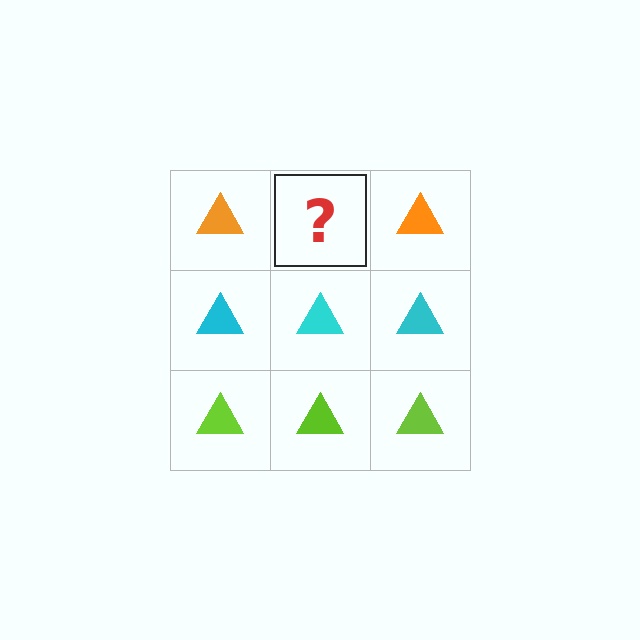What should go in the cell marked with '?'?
The missing cell should contain an orange triangle.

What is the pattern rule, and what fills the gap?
The rule is that each row has a consistent color. The gap should be filled with an orange triangle.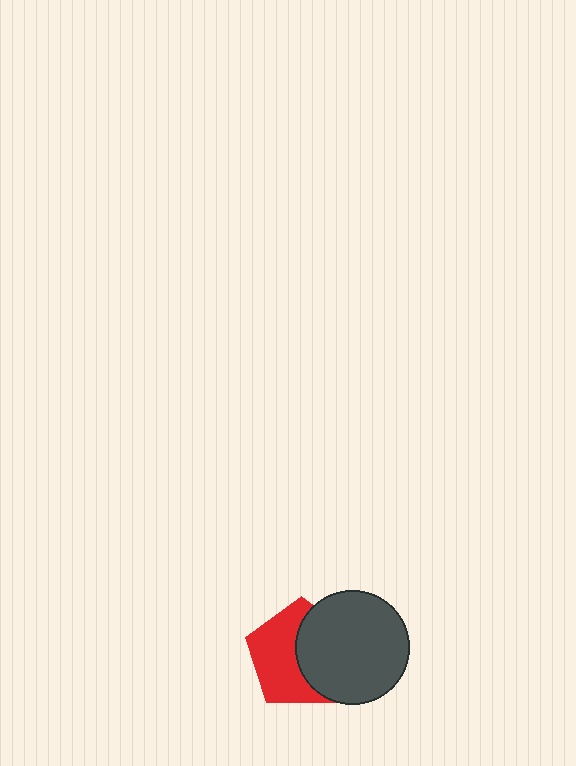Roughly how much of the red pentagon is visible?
About half of it is visible (roughly 54%).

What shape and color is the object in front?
The object in front is a dark gray circle.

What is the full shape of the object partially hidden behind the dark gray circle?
The partially hidden object is a red pentagon.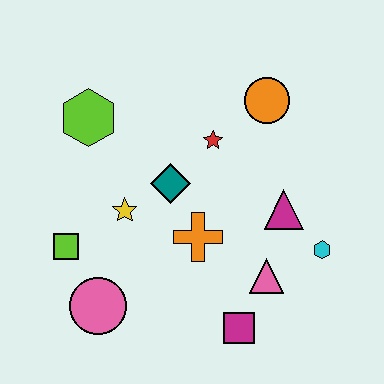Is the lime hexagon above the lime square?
Yes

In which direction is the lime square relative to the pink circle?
The lime square is above the pink circle.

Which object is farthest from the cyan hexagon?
The lime hexagon is farthest from the cyan hexagon.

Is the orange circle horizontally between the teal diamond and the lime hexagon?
No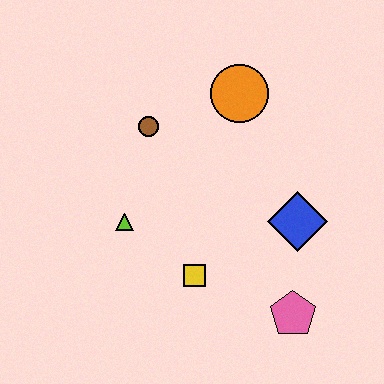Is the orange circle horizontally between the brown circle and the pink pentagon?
Yes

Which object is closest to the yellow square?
The lime triangle is closest to the yellow square.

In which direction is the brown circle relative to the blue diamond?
The brown circle is to the left of the blue diamond.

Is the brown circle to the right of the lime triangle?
Yes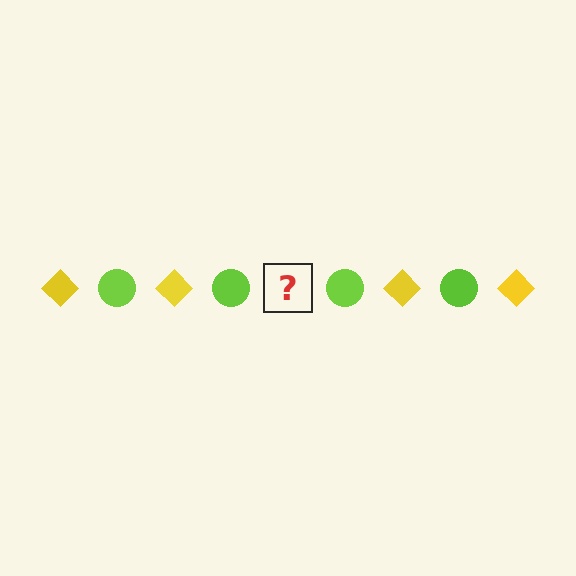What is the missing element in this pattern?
The missing element is a yellow diamond.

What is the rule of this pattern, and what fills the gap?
The rule is that the pattern alternates between yellow diamond and lime circle. The gap should be filled with a yellow diamond.